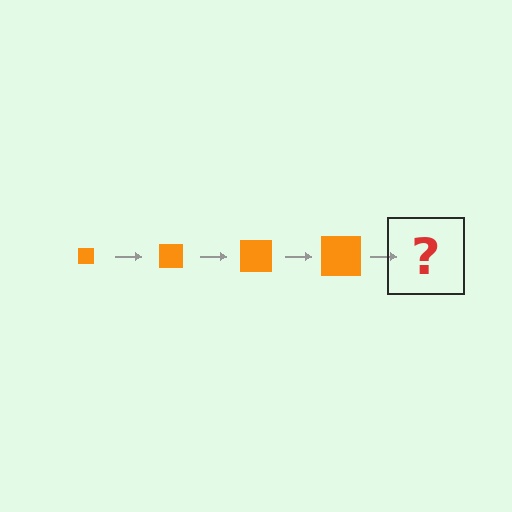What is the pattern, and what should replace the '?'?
The pattern is that the square gets progressively larger each step. The '?' should be an orange square, larger than the previous one.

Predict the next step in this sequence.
The next step is an orange square, larger than the previous one.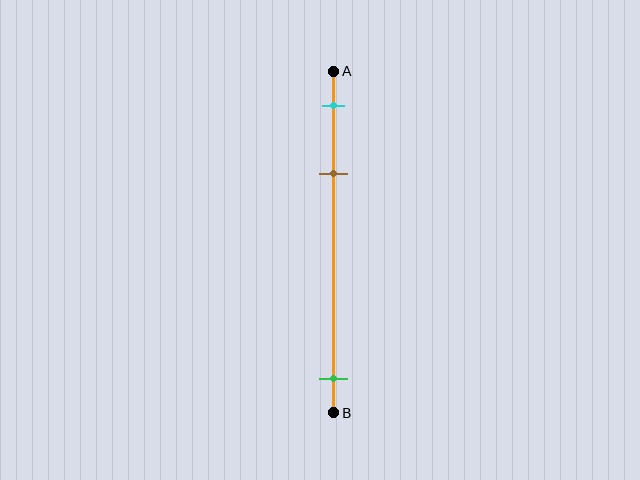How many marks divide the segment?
There are 3 marks dividing the segment.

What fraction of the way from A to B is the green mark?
The green mark is approximately 90% (0.9) of the way from A to B.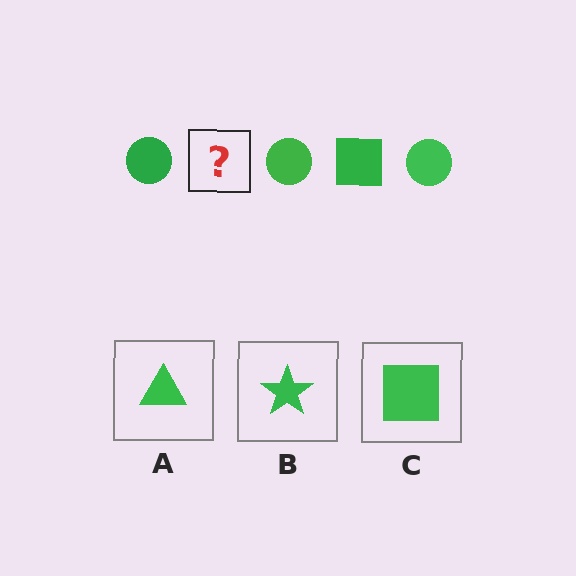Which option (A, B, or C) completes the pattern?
C.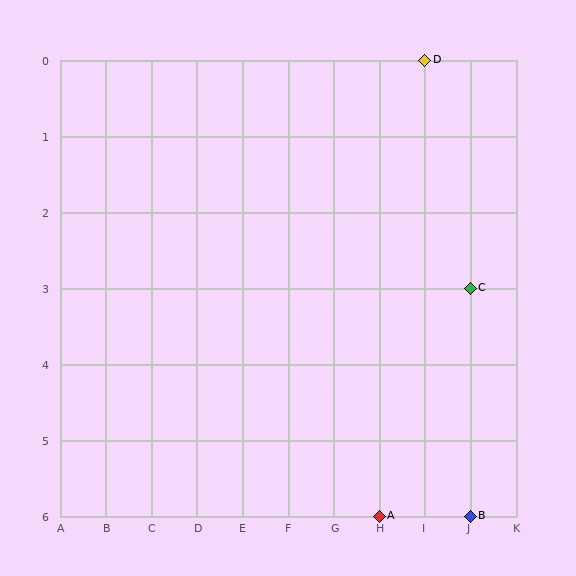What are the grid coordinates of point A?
Point A is at grid coordinates (H, 6).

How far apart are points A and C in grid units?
Points A and C are 2 columns and 3 rows apart (about 3.6 grid units diagonally).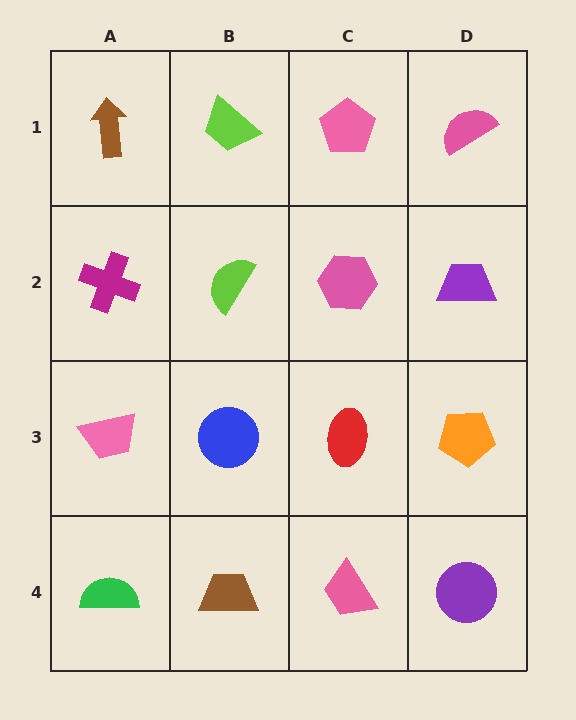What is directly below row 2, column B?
A blue circle.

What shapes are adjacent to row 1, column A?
A magenta cross (row 2, column A), a lime trapezoid (row 1, column B).